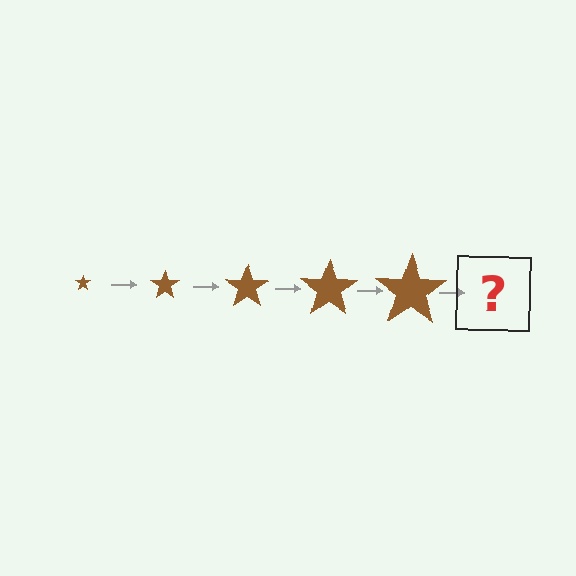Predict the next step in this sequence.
The next step is a brown star, larger than the previous one.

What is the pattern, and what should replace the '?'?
The pattern is that the star gets progressively larger each step. The '?' should be a brown star, larger than the previous one.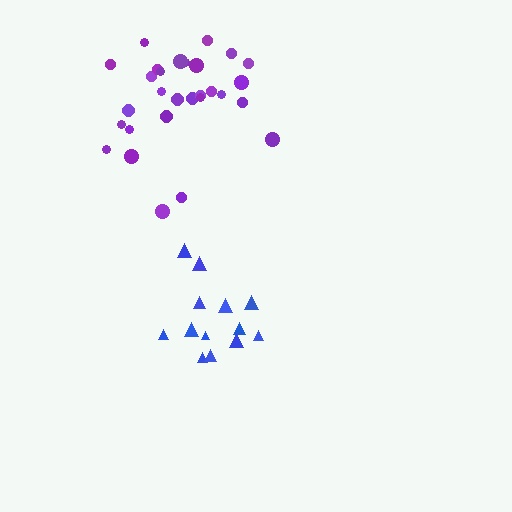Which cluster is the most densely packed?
Purple.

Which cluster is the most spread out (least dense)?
Blue.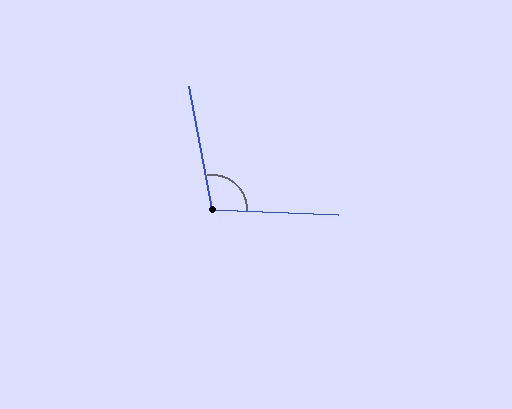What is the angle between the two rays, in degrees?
Approximately 103 degrees.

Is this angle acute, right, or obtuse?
It is obtuse.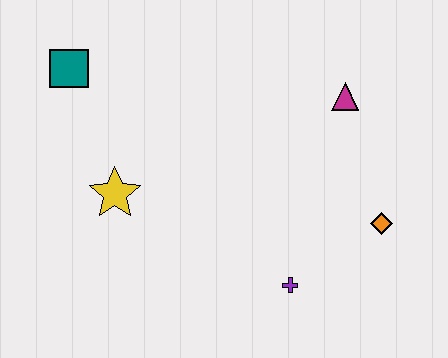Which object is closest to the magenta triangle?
The orange diamond is closest to the magenta triangle.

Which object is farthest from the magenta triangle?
The teal square is farthest from the magenta triangle.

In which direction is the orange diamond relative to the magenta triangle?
The orange diamond is below the magenta triangle.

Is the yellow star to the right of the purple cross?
No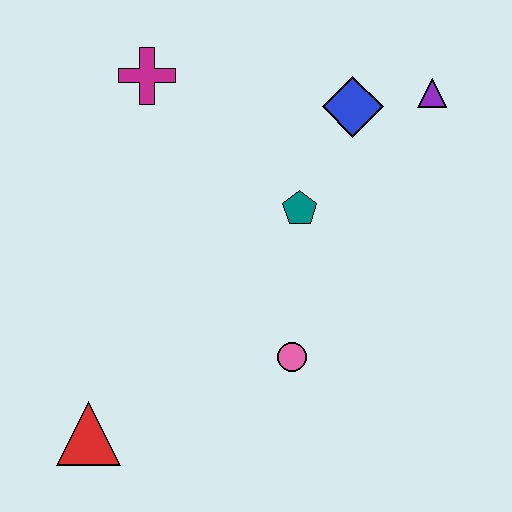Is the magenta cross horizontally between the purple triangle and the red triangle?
Yes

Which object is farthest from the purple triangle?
The red triangle is farthest from the purple triangle.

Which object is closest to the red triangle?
The pink circle is closest to the red triangle.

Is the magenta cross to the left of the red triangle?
No